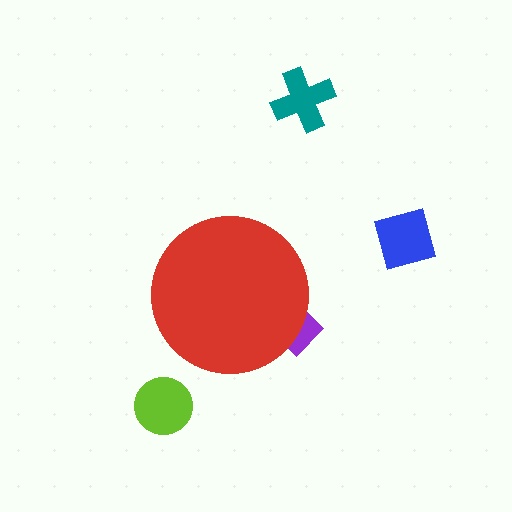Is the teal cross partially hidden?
No, the teal cross is fully visible.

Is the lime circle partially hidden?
No, the lime circle is fully visible.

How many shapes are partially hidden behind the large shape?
1 shape is partially hidden.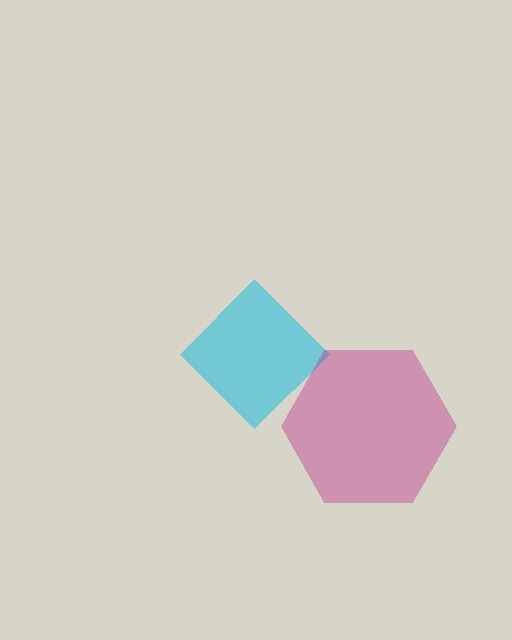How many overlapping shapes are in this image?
There are 2 overlapping shapes in the image.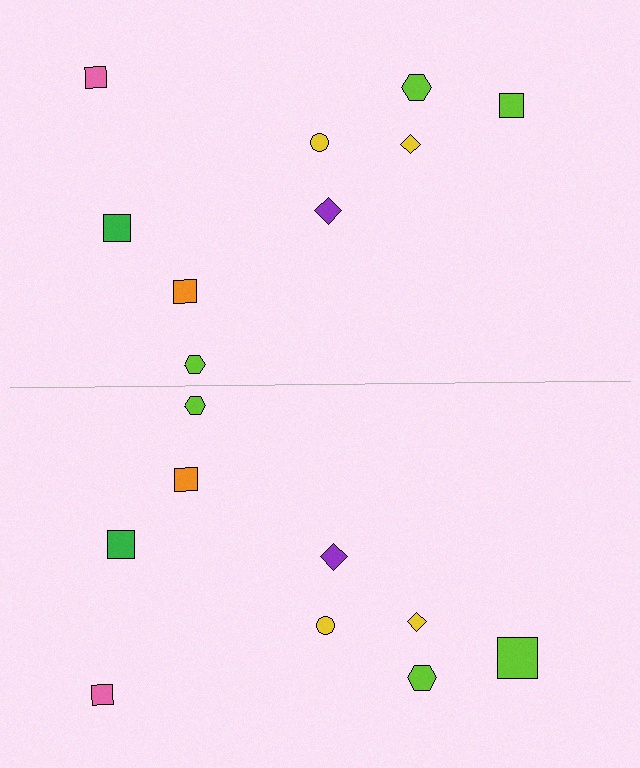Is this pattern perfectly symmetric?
No, the pattern is not perfectly symmetric. The lime square on the bottom side has a different size than its mirror counterpart.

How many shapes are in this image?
There are 18 shapes in this image.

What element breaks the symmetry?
The lime square on the bottom side has a different size than its mirror counterpart.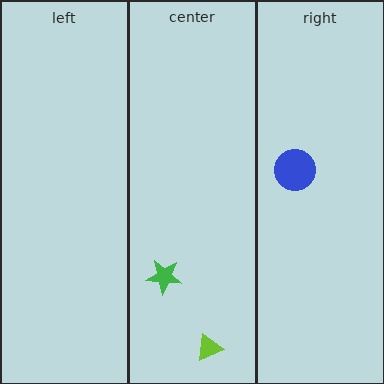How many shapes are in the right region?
1.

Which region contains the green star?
The center region.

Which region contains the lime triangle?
The center region.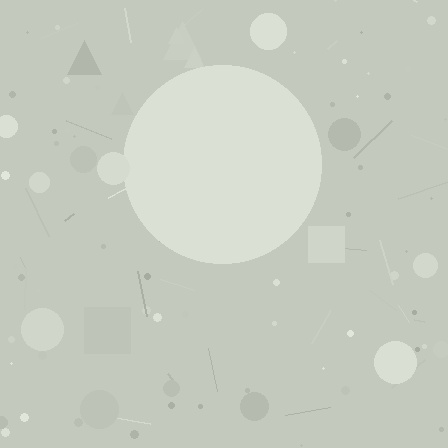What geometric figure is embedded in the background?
A circle is embedded in the background.